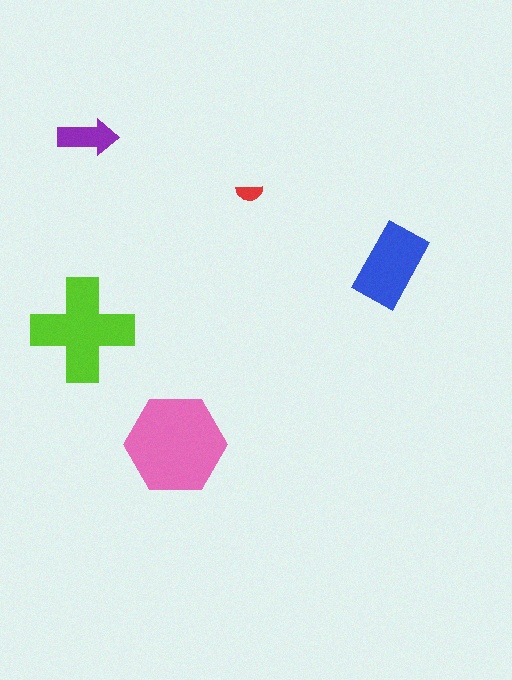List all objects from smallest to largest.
The red semicircle, the purple arrow, the blue rectangle, the lime cross, the pink hexagon.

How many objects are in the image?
There are 5 objects in the image.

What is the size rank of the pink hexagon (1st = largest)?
1st.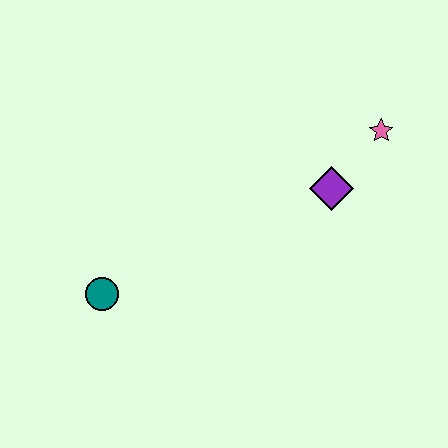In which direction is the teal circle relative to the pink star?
The teal circle is to the left of the pink star.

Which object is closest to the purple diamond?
The pink star is closest to the purple diamond.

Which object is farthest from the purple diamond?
The teal circle is farthest from the purple diamond.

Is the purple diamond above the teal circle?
Yes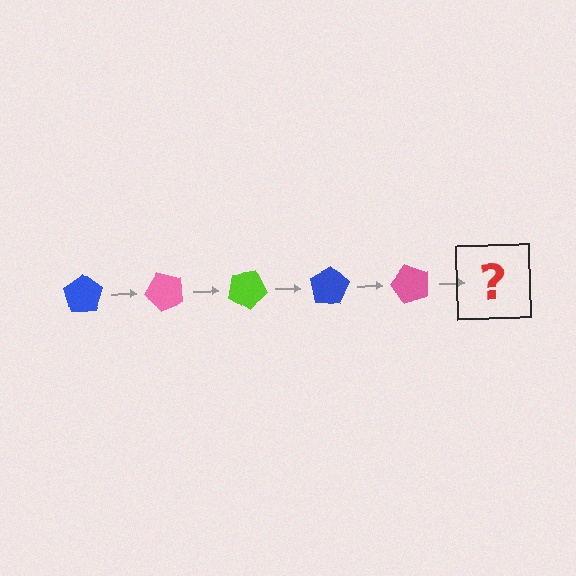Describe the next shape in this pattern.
It should be a lime pentagon, rotated 250 degrees from the start.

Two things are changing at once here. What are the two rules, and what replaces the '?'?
The two rules are that it rotates 50 degrees each step and the color cycles through blue, pink, and lime. The '?' should be a lime pentagon, rotated 250 degrees from the start.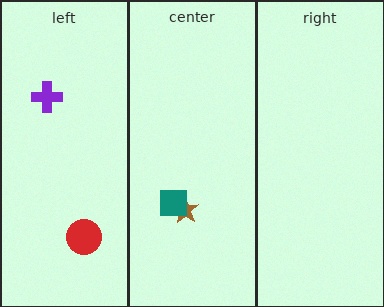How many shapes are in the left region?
2.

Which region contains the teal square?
The center region.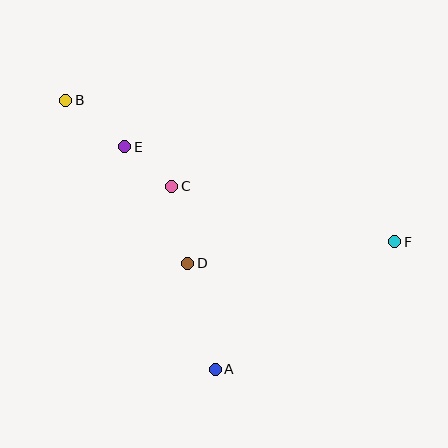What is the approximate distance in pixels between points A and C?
The distance between A and C is approximately 188 pixels.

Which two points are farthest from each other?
Points B and F are farthest from each other.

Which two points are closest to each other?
Points C and E are closest to each other.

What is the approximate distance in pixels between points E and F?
The distance between E and F is approximately 286 pixels.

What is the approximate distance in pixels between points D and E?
The distance between D and E is approximately 133 pixels.